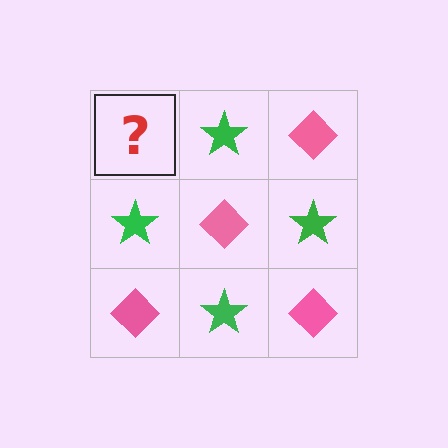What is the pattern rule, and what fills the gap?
The rule is that it alternates pink diamond and green star in a checkerboard pattern. The gap should be filled with a pink diamond.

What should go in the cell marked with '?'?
The missing cell should contain a pink diamond.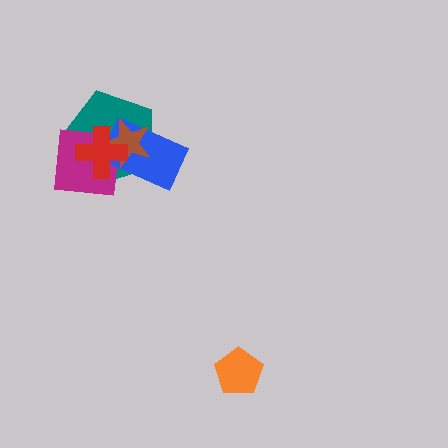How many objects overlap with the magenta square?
4 objects overlap with the magenta square.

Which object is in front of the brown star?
The red cross is in front of the brown star.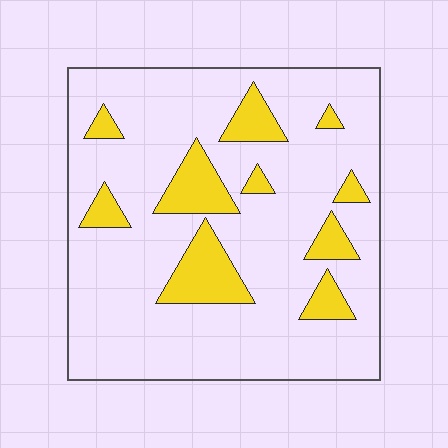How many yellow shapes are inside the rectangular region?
10.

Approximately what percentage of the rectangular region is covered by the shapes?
Approximately 15%.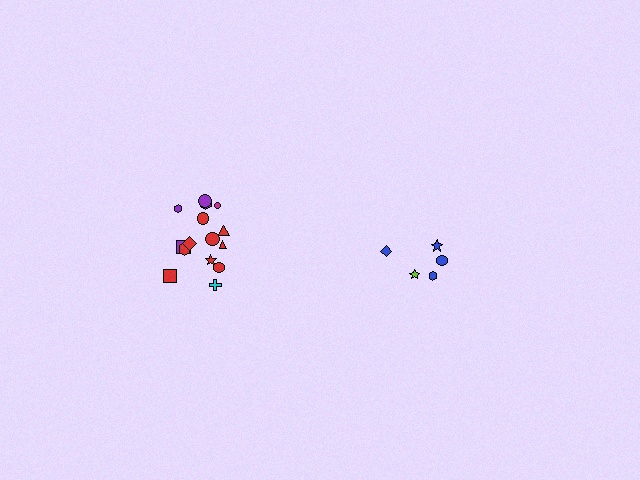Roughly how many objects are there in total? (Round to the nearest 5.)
Roughly 20 objects in total.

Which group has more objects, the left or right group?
The left group.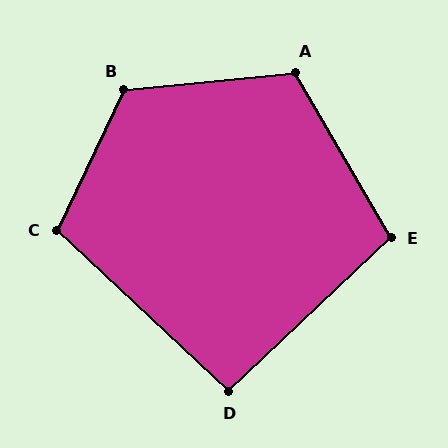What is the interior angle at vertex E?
Approximately 103 degrees (obtuse).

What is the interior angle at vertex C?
Approximately 108 degrees (obtuse).